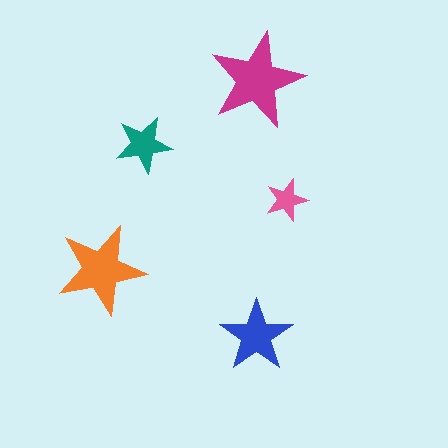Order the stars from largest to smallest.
the magenta one, the orange one, the blue one, the teal one, the pink one.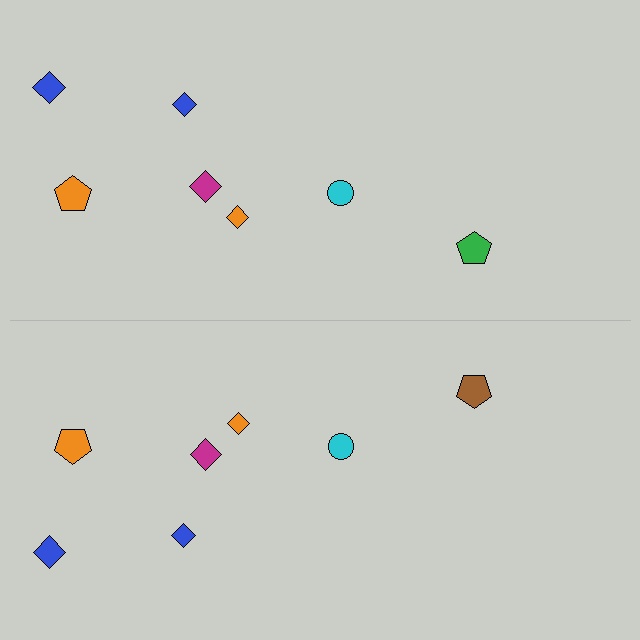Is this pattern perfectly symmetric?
No, the pattern is not perfectly symmetric. The brown pentagon on the bottom side breaks the symmetry — its mirror counterpart is green.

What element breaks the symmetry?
The brown pentagon on the bottom side breaks the symmetry — its mirror counterpart is green.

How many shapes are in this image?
There are 14 shapes in this image.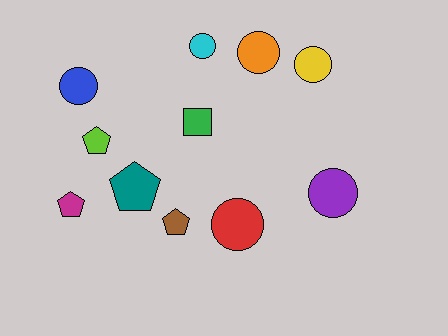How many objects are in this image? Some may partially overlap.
There are 11 objects.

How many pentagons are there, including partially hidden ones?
There are 4 pentagons.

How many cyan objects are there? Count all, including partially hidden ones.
There is 1 cyan object.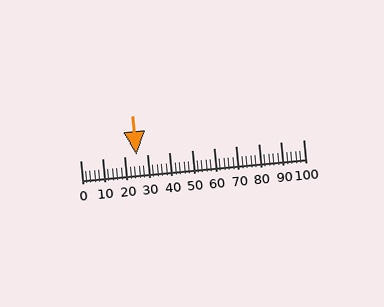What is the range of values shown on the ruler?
The ruler shows values from 0 to 100.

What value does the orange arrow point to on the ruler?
The orange arrow points to approximately 25.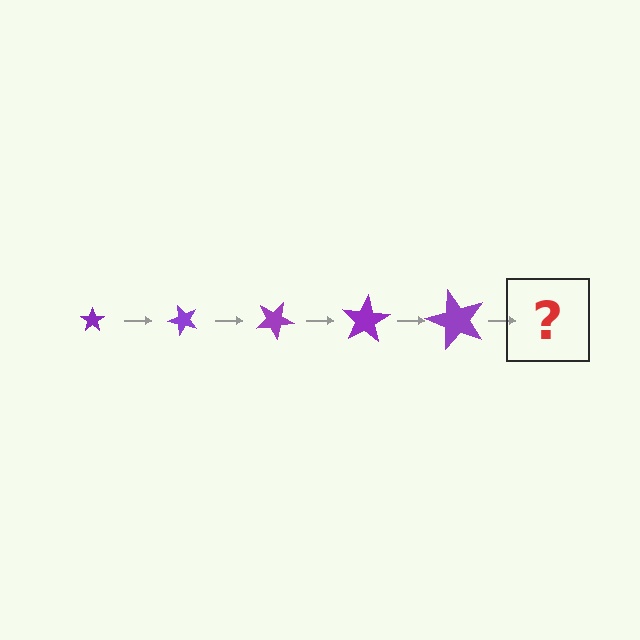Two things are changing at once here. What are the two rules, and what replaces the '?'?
The two rules are that the star grows larger each step and it rotates 50 degrees each step. The '?' should be a star, larger than the previous one and rotated 250 degrees from the start.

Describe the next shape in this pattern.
It should be a star, larger than the previous one and rotated 250 degrees from the start.